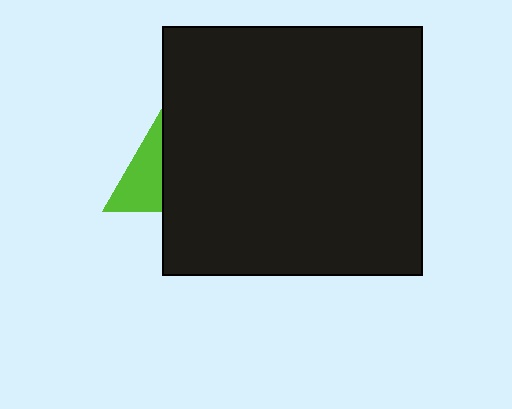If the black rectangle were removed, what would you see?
You would see the complete lime triangle.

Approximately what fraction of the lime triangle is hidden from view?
Roughly 60% of the lime triangle is hidden behind the black rectangle.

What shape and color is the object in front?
The object in front is a black rectangle.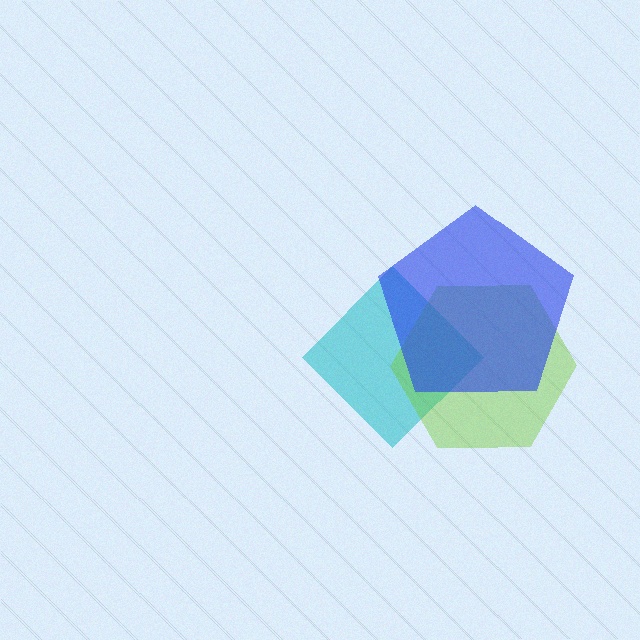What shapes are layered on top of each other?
The layered shapes are: a cyan diamond, a lime hexagon, a blue pentagon.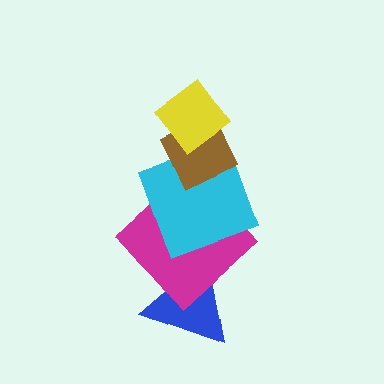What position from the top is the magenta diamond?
The magenta diamond is 4th from the top.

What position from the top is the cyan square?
The cyan square is 3rd from the top.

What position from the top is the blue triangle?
The blue triangle is 5th from the top.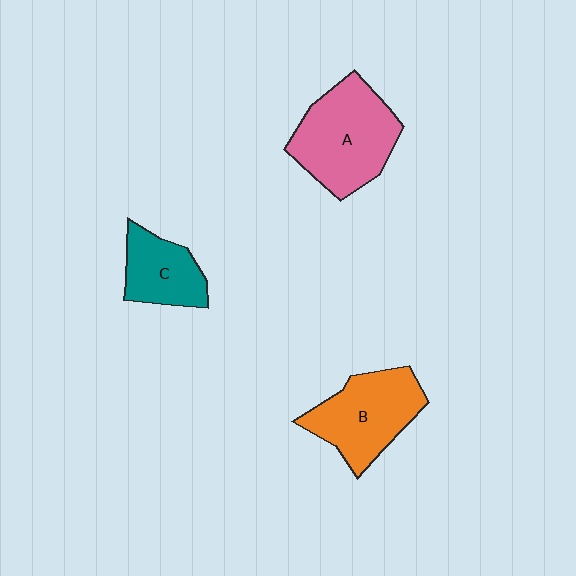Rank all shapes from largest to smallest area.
From largest to smallest: A (pink), B (orange), C (teal).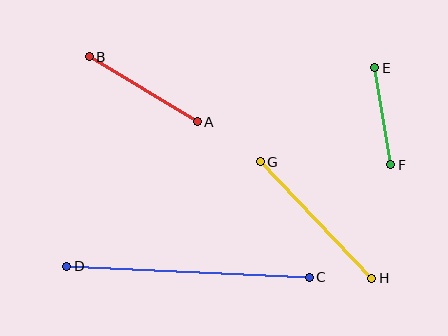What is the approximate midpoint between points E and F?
The midpoint is at approximately (383, 116) pixels.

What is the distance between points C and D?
The distance is approximately 243 pixels.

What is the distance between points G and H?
The distance is approximately 161 pixels.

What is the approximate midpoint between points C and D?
The midpoint is at approximately (188, 272) pixels.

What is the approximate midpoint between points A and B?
The midpoint is at approximately (143, 89) pixels.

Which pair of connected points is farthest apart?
Points C and D are farthest apart.